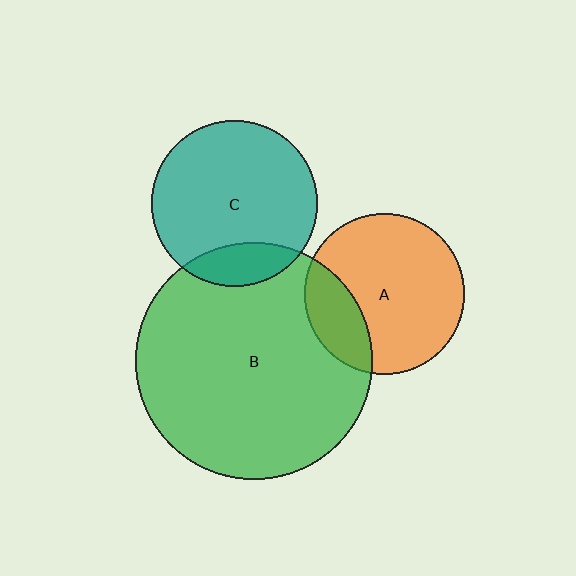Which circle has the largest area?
Circle B (green).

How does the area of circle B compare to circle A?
Approximately 2.2 times.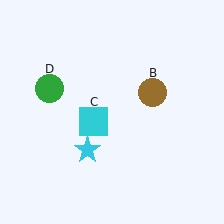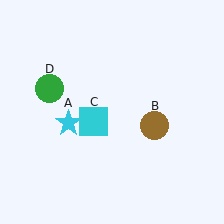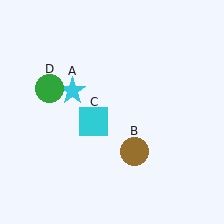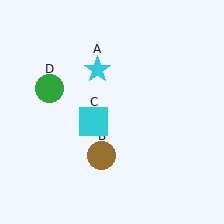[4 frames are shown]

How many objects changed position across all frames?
2 objects changed position: cyan star (object A), brown circle (object B).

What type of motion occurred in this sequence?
The cyan star (object A), brown circle (object B) rotated clockwise around the center of the scene.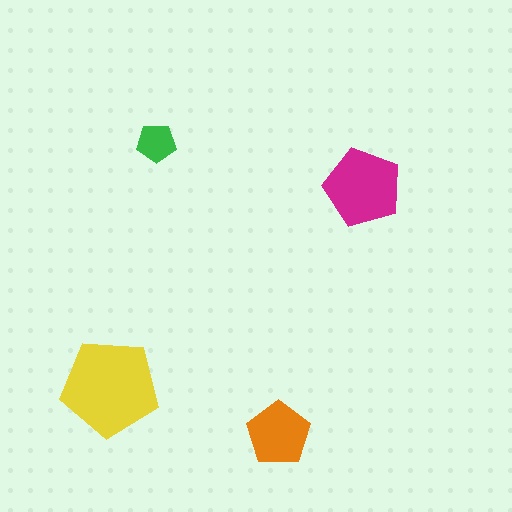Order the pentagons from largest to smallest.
the yellow one, the magenta one, the orange one, the green one.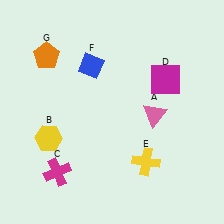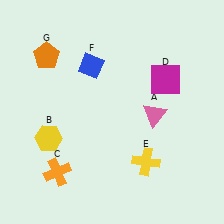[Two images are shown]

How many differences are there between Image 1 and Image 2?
There is 1 difference between the two images.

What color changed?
The cross (C) changed from magenta in Image 1 to orange in Image 2.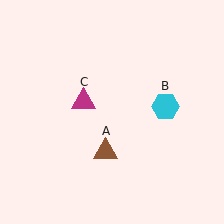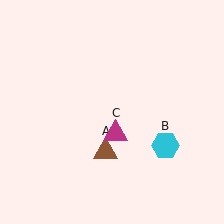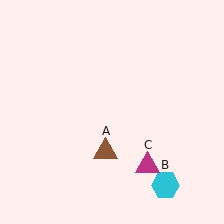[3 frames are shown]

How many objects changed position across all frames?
2 objects changed position: cyan hexagon (object B), magenta triangle (object C).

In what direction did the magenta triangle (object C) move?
The magenta triangle (object C) moved down and to the right.